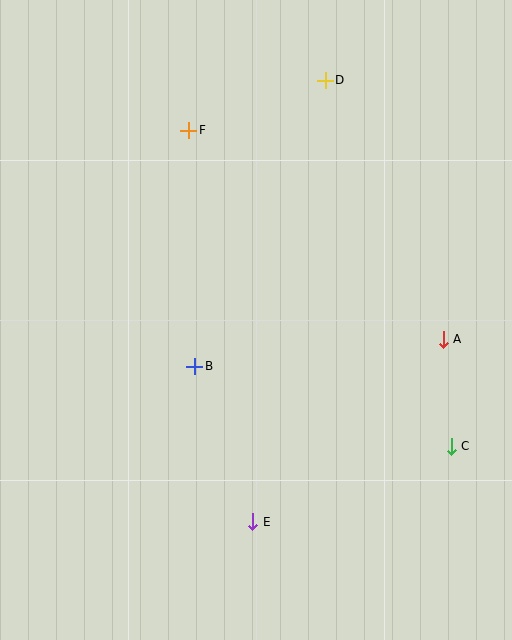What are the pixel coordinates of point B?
Point B is at (195, 366).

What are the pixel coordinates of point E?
Point E is at (253, 522).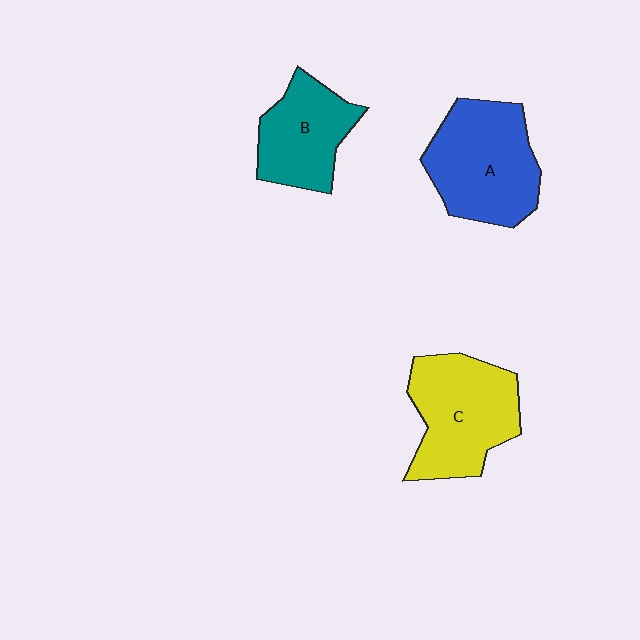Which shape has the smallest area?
Shape B (teal).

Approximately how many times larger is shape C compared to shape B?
Approximately 1.3 times.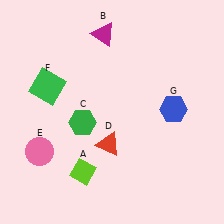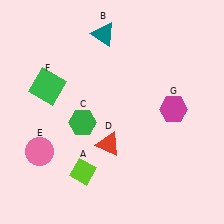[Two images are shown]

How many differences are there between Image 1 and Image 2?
There are 2 differences between the two images.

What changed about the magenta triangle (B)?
In Image 1, B is magenta. In Image 2, it changed to teal.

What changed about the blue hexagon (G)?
In Image 1, G is blue. In Image 2, it changed to magenta.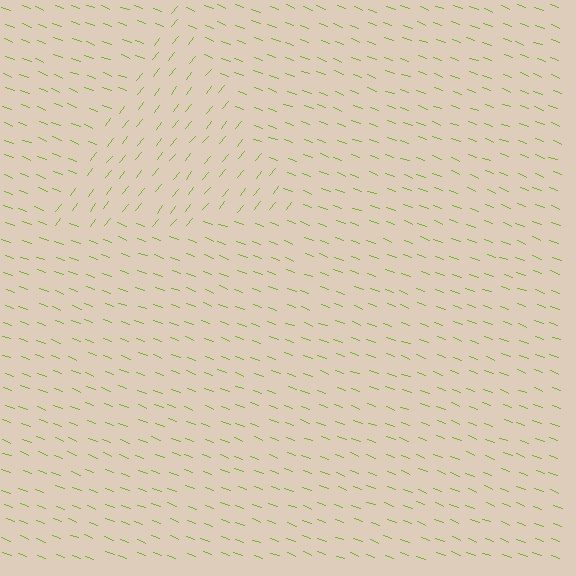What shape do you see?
I see a triangle.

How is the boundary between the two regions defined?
The boundary is defined purely by a change in line orientation (approximately 72 degrees difference). All lines are the same color and thickness.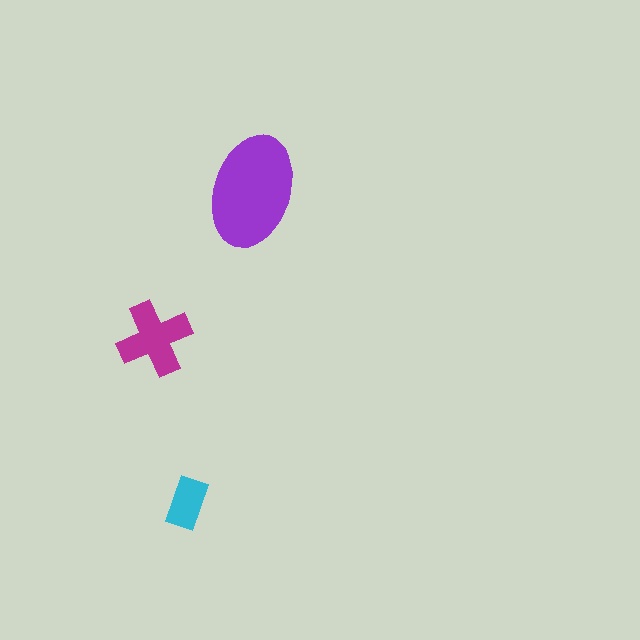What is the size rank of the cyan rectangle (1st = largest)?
3rd.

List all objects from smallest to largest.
The cyan rectangle, the magenta cross, the purple ellipse.